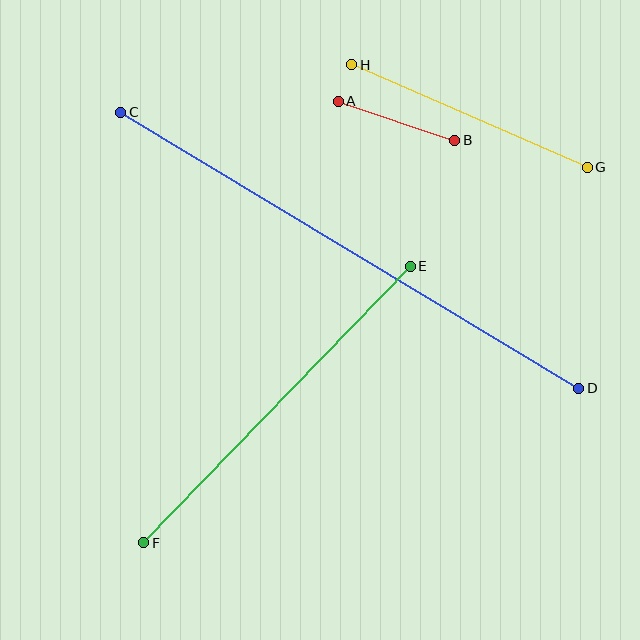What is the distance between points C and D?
The distance is approximately 534 pixels.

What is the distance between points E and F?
The distance is approximately 384 pixels.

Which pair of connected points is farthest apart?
Points C and D are farthest apart.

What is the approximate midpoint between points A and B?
The midpoint is at approximately (397, 121) pixels.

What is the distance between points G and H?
The distance is approximately 257 pixels.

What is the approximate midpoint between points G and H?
The midpoint is at approximately (470, 116) pixels.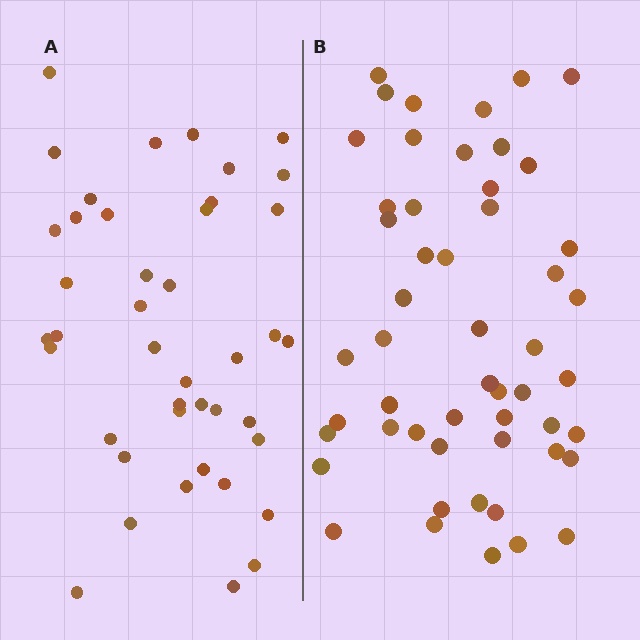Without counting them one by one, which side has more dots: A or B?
Region B (the right region) has more dots.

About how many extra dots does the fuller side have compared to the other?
Region B has roughly 10 or so more dots than region A.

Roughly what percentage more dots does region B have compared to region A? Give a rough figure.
About 25% more.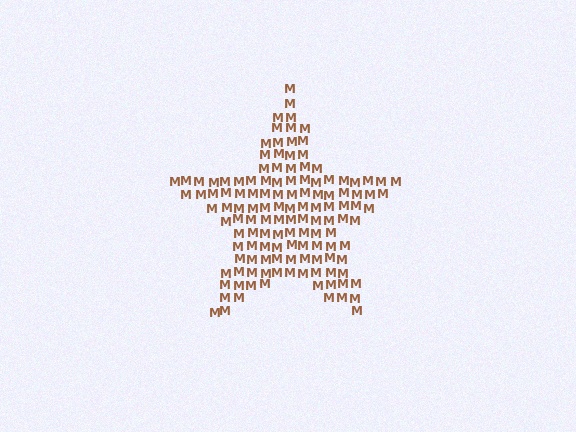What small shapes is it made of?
It is made of small letter M's.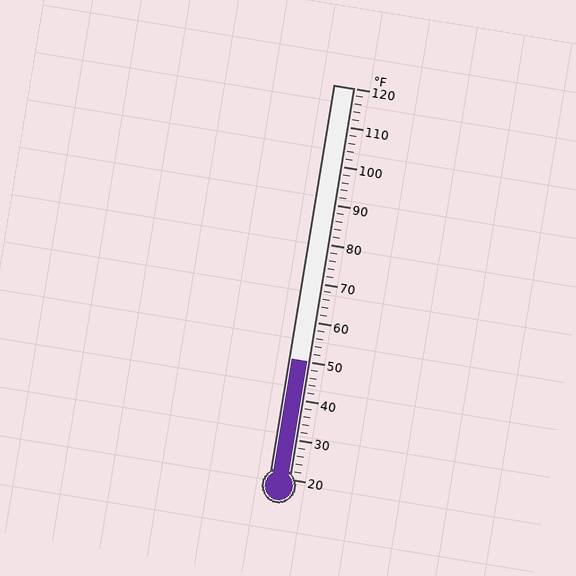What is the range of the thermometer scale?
The thermometer scale ranges from 20°F to 120°F.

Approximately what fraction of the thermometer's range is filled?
The thermometer is filled to approximately 30% of its range.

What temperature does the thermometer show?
The thermometer shows approximately 50°F.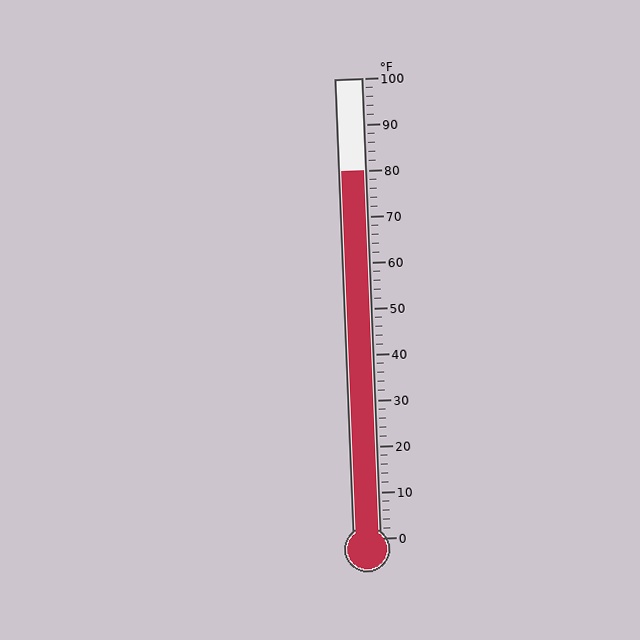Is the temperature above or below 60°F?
The temperature is above 60°F.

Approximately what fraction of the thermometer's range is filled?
The thermometer is filled to approximately 80% of its range.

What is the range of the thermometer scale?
The thermometer scale ranges from 0°F to 100°F.